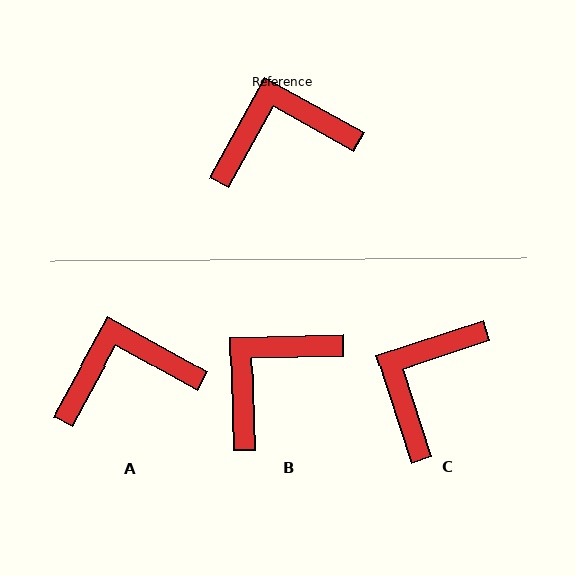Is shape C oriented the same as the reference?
No, it is off by about 47 degrees.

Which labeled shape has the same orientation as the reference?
A.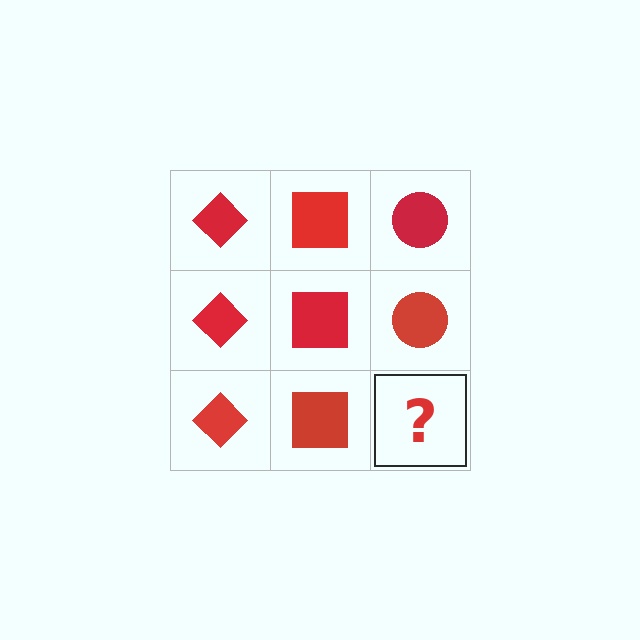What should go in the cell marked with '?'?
The missing cell should contain a red circle.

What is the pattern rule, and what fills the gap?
The rule is that each column has a consistent shape. The gap should be filled with a red circle.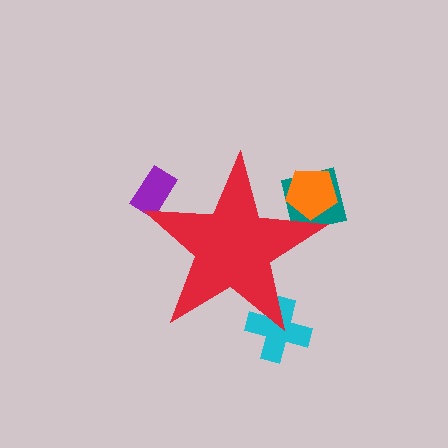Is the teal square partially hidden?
Yes, the teal square is partially hidden behind the red star.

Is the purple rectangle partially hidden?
Yes, the purple rectangle is partially hidden behind the red star.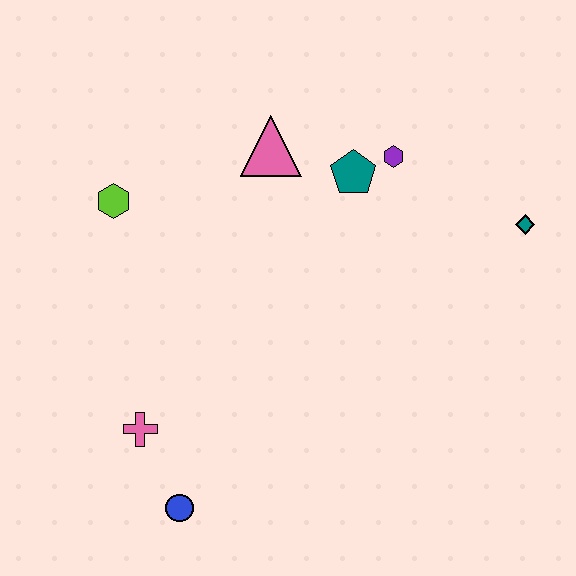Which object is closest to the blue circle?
The pink cross is closest to the blue circle.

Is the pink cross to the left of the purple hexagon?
Yes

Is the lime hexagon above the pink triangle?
No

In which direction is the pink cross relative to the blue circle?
The pink cross is above the blue circle.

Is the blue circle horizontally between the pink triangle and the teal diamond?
No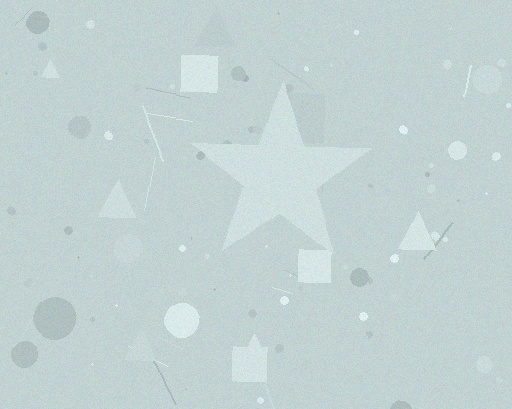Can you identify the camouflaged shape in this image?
The camouflaged shape is a star.